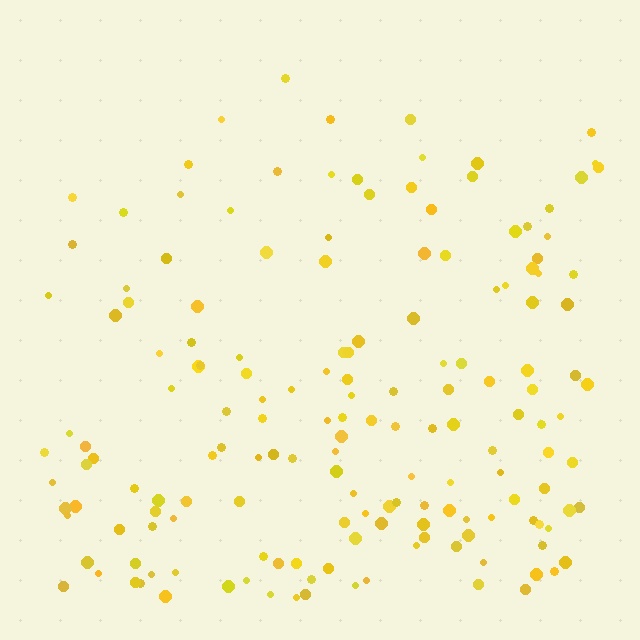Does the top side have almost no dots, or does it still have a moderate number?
Still a moderate number, just noticeably fewer than the bottom.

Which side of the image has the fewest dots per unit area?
The top.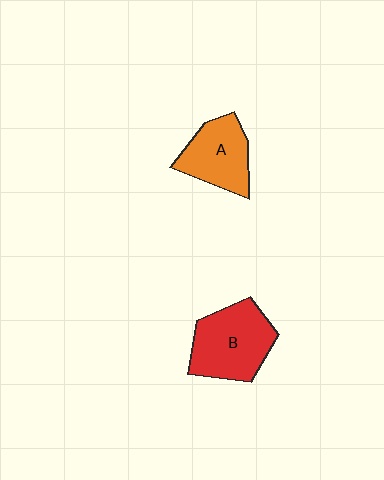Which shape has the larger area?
Shape B (red).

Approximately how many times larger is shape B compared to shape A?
Approximately 1.3 times.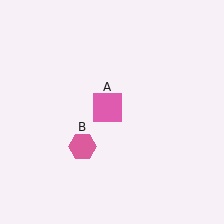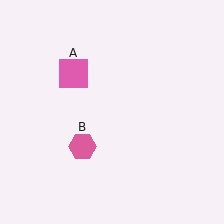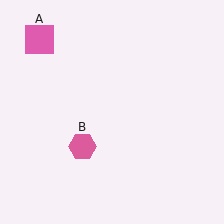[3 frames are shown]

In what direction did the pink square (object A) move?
The pink square (object A) moved up and to the left.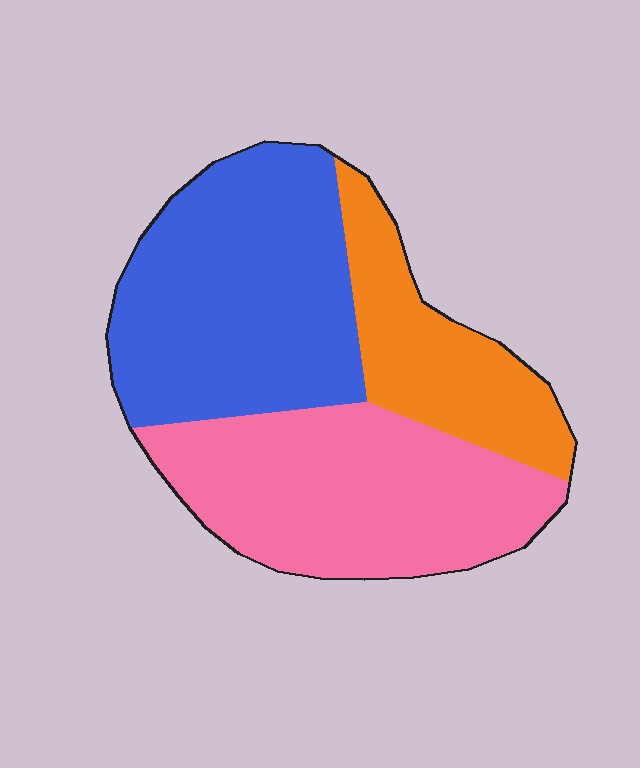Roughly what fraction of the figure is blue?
Blue takes up about two fifths (2/5) of the figure.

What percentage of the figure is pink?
Pink takes up about three eighths (3/8) of the figure.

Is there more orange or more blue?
Blue.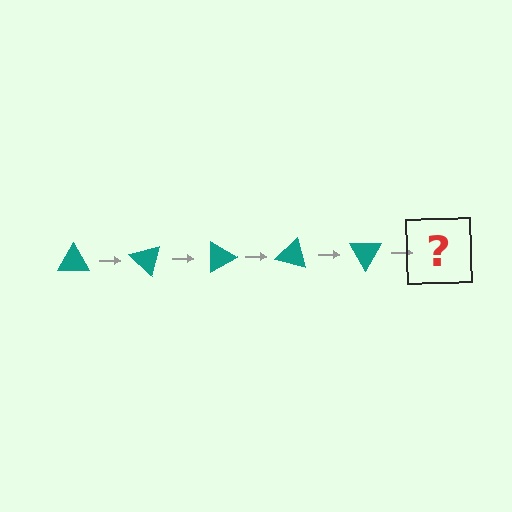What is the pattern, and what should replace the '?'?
The pattern is that the triangle rotates 45 degrees each step. The '?' should be a teal triangle rotated 225 degrees.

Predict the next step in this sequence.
The next step is a teal triangle rotated 225 degrees.